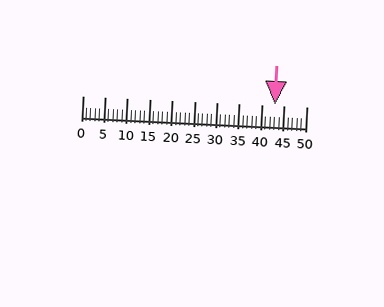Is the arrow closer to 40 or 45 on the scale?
The arrow is closer to 45.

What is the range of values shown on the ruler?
The ruler shows values from 0 to 50.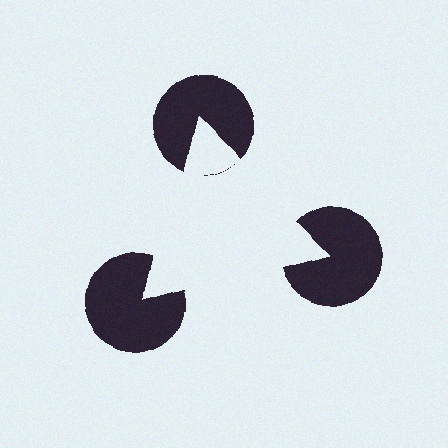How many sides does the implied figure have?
3 sides.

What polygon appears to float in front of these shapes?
An illusory triangle — its edges are inferred from the aligned wedge cuts in the pac-man discs, not physically drawn.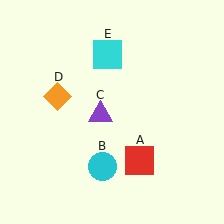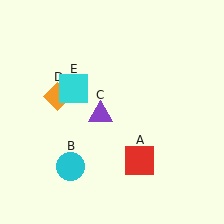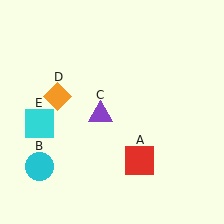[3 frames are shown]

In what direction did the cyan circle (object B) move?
The cyan circle (object B) moved left.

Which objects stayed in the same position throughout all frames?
Red square (object A) and purple triangle (object C) and orange diamond (object D) remained stationary.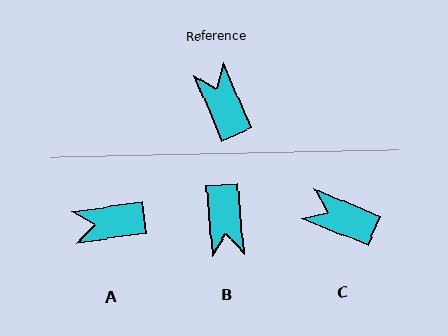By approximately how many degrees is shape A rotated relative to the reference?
Approximately 75 degrees counter-clockwise.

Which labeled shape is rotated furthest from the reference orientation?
B, about 161 degrees away.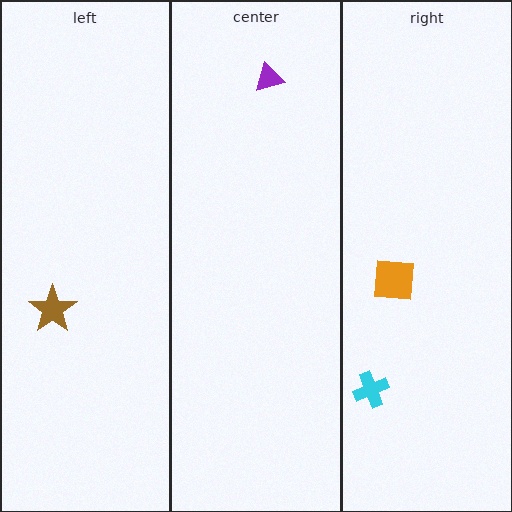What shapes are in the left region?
The brown star.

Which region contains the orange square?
The right region.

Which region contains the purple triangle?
The center region.